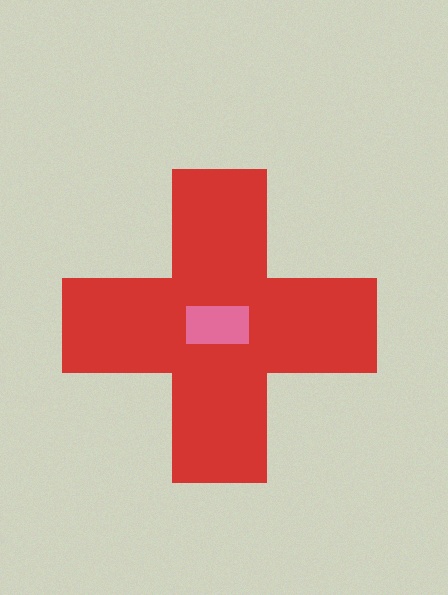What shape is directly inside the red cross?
The pink rectangle.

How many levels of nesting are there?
2.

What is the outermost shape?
The red cross.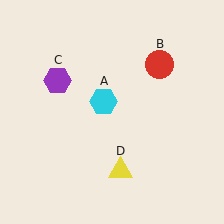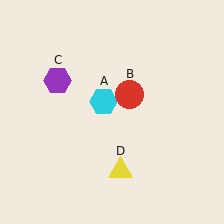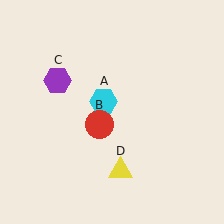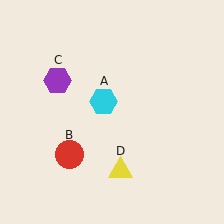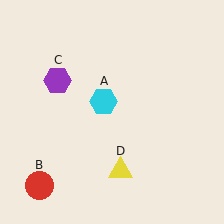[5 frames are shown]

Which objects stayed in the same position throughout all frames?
Cyan hexagon (object A) and purple hexagon (object C) and yellow triangle (object D) remained stationary.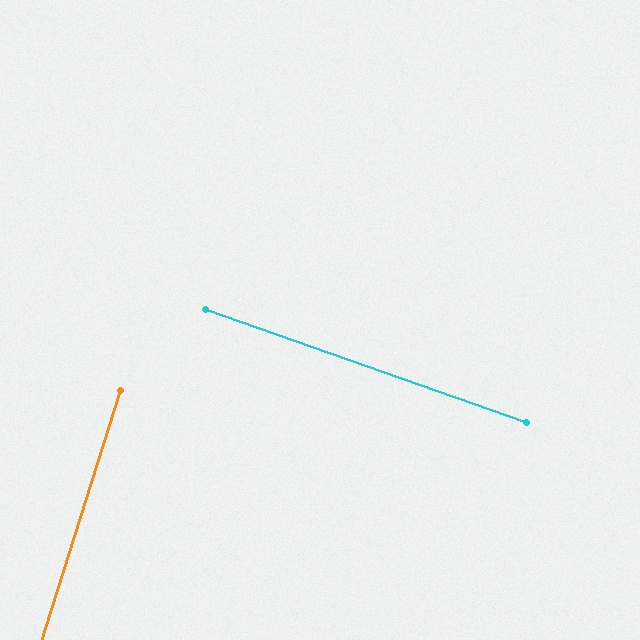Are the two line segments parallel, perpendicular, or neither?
Perpendicular — they meet at approximately 88°.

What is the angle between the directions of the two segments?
Approximately 88 degrees.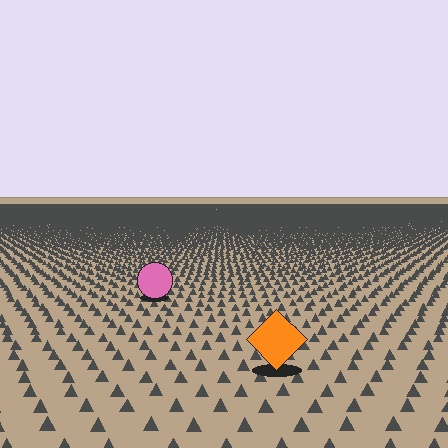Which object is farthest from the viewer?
The pink circle is farthest from the viewer. It appears smaller and the ground texture around it is denser.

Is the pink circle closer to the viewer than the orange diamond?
No. The orange diamond is closer — you can tell from the texture gradient: the ground texture is coarser near it.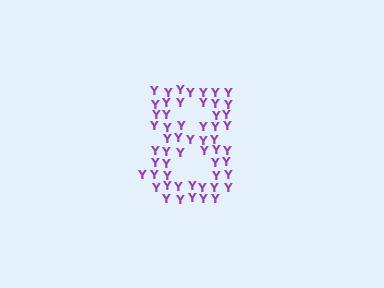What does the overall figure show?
The overall figure shows the digit 8.